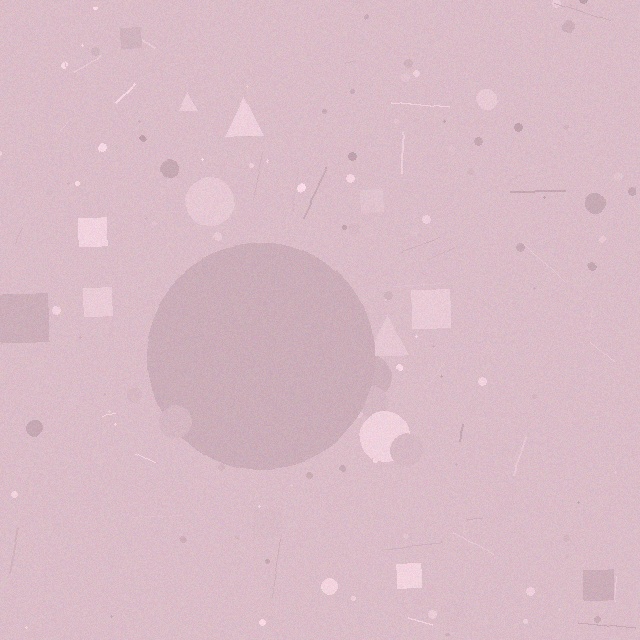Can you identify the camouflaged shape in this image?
The camouflaged shape is a circle.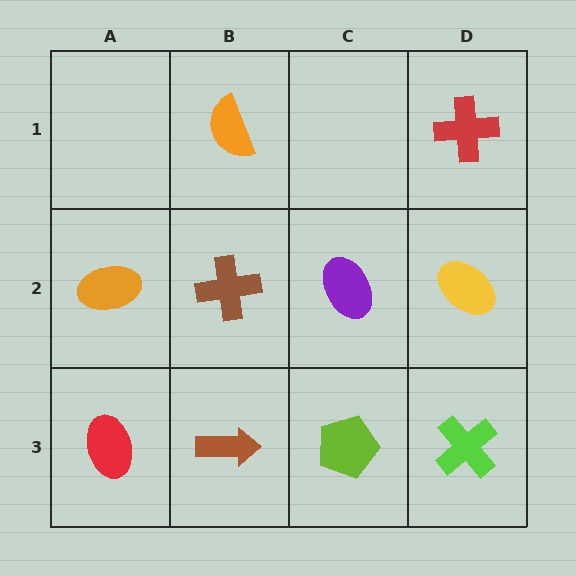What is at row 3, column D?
A lime cross.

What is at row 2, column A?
An orange ellipse.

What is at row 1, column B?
An orange semicircle.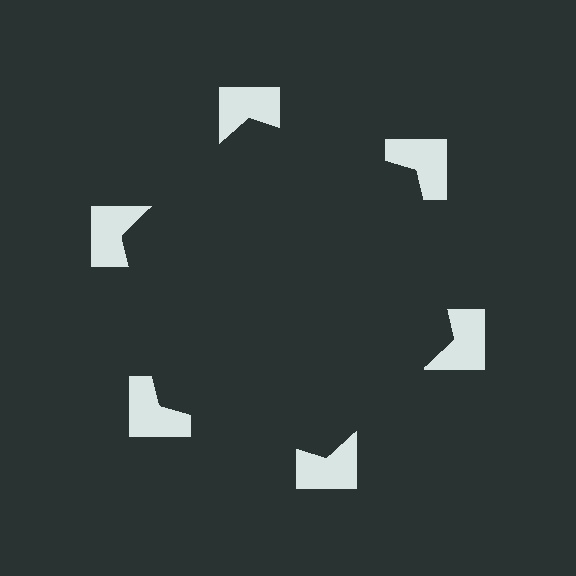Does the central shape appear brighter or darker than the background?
It typically appears slightly darker than the background, even though no actual brightness change is drawn.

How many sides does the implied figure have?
6 sides.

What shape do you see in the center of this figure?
An illusory hexagon — its edges are inferred from the aligned wedge cuts in the notched squares, not physically drawn.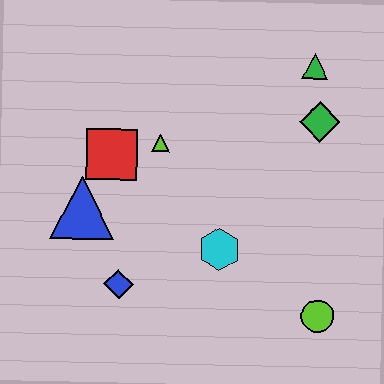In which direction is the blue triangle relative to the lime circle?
The blue triangle is to the left of the lime circle.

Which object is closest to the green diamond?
The green triangle is closest to the green diamond.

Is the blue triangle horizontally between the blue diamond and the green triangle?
No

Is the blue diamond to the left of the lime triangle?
Yes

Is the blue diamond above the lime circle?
Yes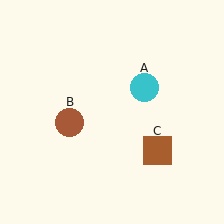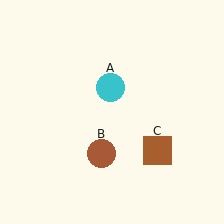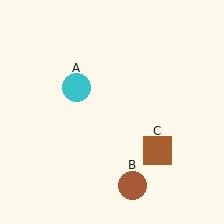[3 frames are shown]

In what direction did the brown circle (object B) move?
The brown circle (object B) moved down and to the right.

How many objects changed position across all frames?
2 objects changed position: cyan circle (object A), brown circle (object B).